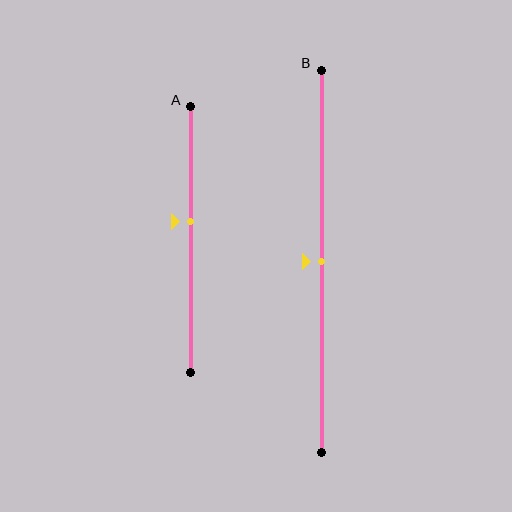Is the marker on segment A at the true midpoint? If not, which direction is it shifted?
No, the marker on segment A is shifted upward by about 7% of the segment length.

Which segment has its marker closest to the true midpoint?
Segment B has its marker closest to the true midpoint.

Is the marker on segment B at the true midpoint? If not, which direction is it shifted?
Yes, the marker on segment B is at the true midpoint.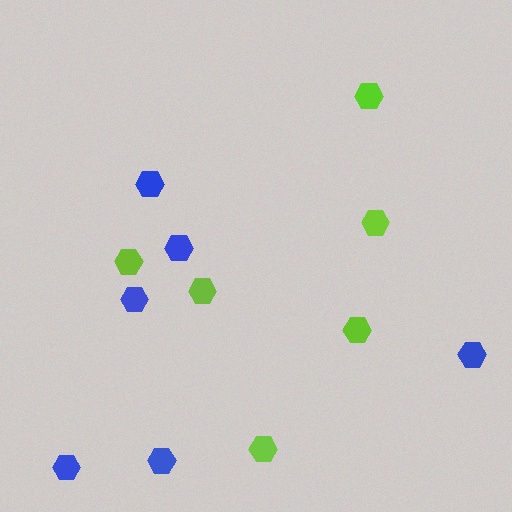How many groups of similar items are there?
There are 2 groups: one group of lime hexagons (6) and one group of blue hexagons (6).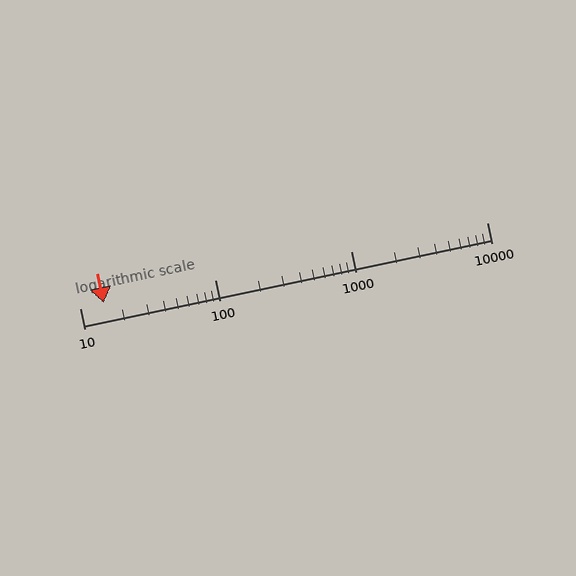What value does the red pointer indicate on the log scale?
The pointer indicates approximately 15.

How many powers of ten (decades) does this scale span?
The scale spans 3 decades, from 10 to 10000.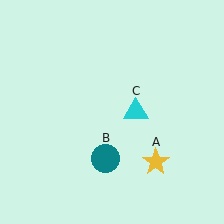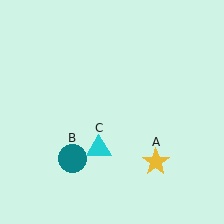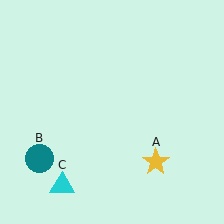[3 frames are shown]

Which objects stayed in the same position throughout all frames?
Yellow star (object A) remained stationary.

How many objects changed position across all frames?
2 objects changed position: teal circle (object B), cyan triangle (object C).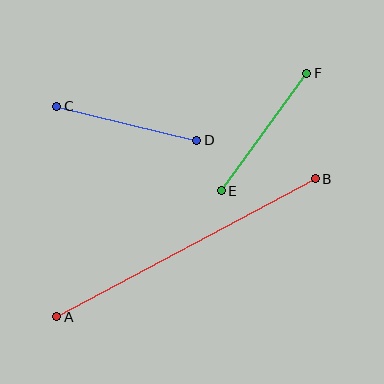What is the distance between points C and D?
The distance is approximately 144 pixels.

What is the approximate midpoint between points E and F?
The midpoint is at approximately (264, 132) pixels.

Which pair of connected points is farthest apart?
Points A and B are farthest apart.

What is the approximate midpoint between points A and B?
The midpoint is at approximately (186, 248) pixels.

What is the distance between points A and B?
The distance is approximately 293 pixels.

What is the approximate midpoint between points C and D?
The midpoint is at approximately (127, 123) pixels.